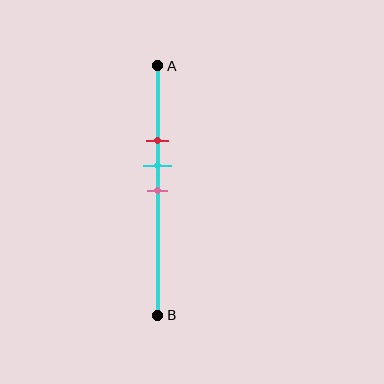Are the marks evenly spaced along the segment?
Yes, the marks are approximately evenly spaced.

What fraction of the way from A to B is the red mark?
The red mark is approximately 30% (0.3) of the way from A to B.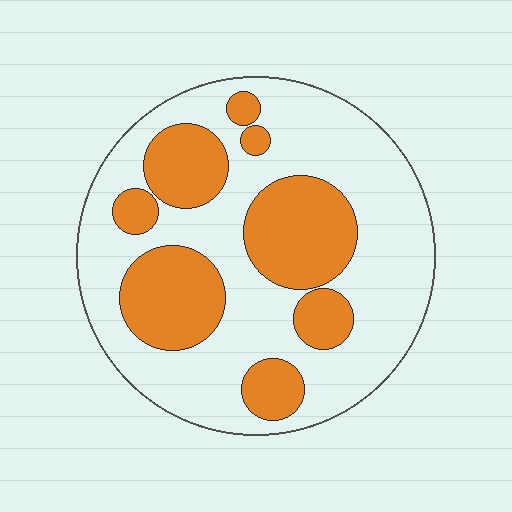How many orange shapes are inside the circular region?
8.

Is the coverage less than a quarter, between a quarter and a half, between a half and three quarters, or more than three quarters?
Between a quarter and a half.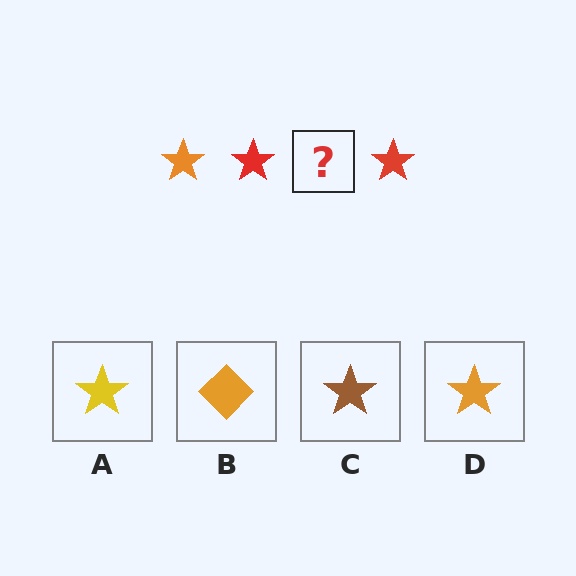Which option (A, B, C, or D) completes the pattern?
D.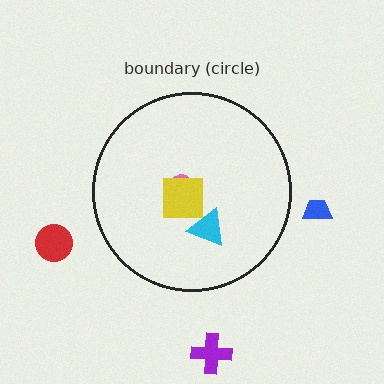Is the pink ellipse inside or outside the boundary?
Inside.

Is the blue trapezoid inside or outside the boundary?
Outside.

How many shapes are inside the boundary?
3 inside, 3 outside.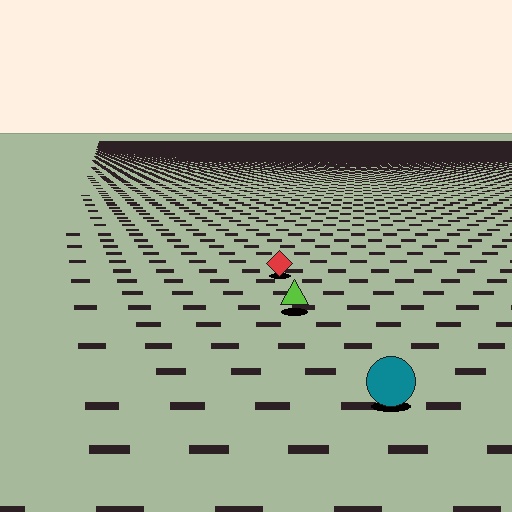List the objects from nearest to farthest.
From nearest to farthest: the teal circle, the lime triangle, the red diamond.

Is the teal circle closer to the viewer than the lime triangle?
Yes. The teal circle is closer — you can tell from the texture gradient: the ground texture is coarser near it.